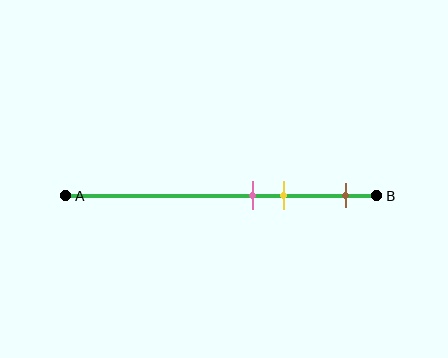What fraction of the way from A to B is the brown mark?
The brown mark is approximately 90% (0.9) of the way from A to B.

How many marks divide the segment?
There are 3 marks dividing the segment.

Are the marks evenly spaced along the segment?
No, the marks are not evenly spaced.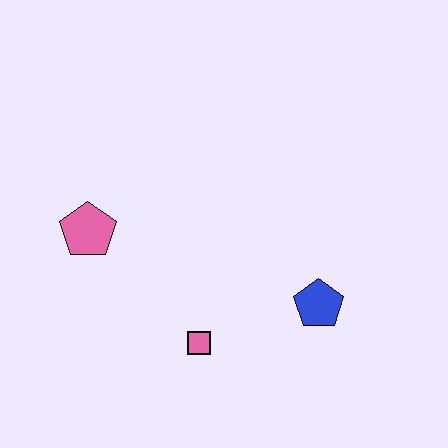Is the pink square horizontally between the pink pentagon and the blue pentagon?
Yes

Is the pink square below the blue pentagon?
Yes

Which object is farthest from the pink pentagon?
The blue pentagon is farthest from the pink pentagon.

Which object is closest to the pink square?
The blue pentagon is closest to the pink square.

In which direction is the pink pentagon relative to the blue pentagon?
The pink pentagon is to the left of the blue pentagon.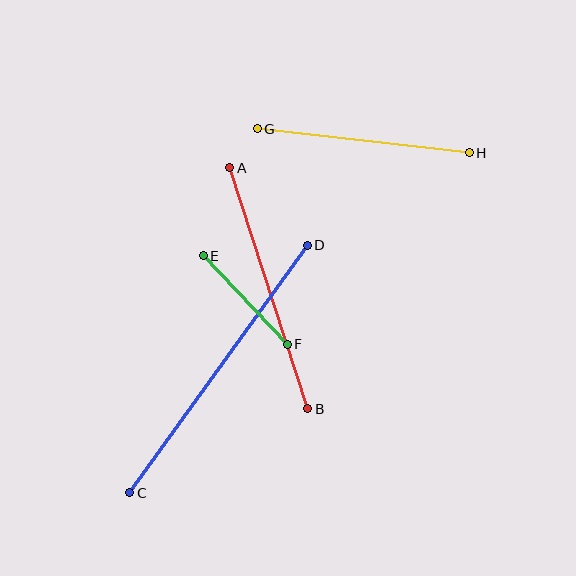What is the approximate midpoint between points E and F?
The midpoint is at approximately (245, 300) pixels.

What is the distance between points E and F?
The distance is approximately 122 pixels.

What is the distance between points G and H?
The distance is approximately 213 pixels.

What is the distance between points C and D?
The distance is approximately 305 pixels.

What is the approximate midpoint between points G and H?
The midpoint is at approximately (363, 141) pixels.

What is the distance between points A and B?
The distance is approximately 253 pixels.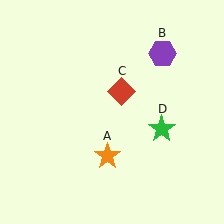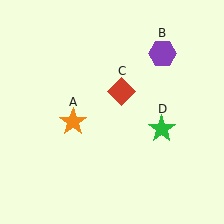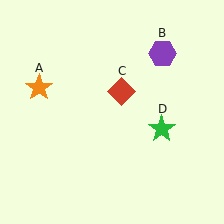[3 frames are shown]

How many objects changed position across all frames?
1 object changed position: orange star (object A).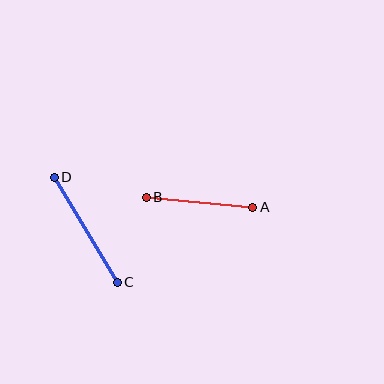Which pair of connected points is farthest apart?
Points C and D are farthest apart.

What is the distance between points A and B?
The distance is approximately 107 pixels.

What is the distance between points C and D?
The distance is approximately 123 pixels.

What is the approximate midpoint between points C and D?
The midpoint is at approximately (86, 230) pixels.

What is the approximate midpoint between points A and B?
The midpoint is at approximately (199, 202) pixels.